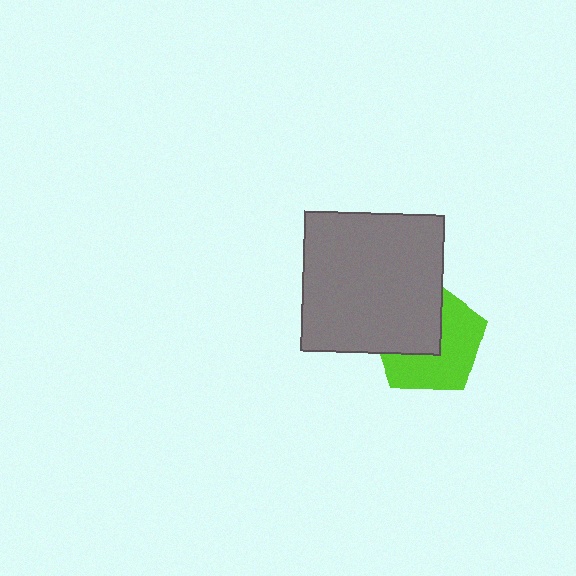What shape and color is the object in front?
The object in front is a gray square.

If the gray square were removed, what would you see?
You would see the complete lime pentagon.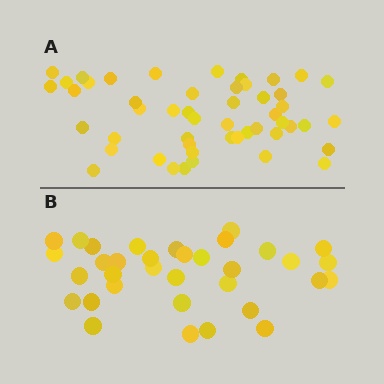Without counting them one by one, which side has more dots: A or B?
Region A (the top region) has more dots.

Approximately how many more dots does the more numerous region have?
Region A has approximately 15 more dots than region B.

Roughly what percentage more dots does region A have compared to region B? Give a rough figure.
About 45% more.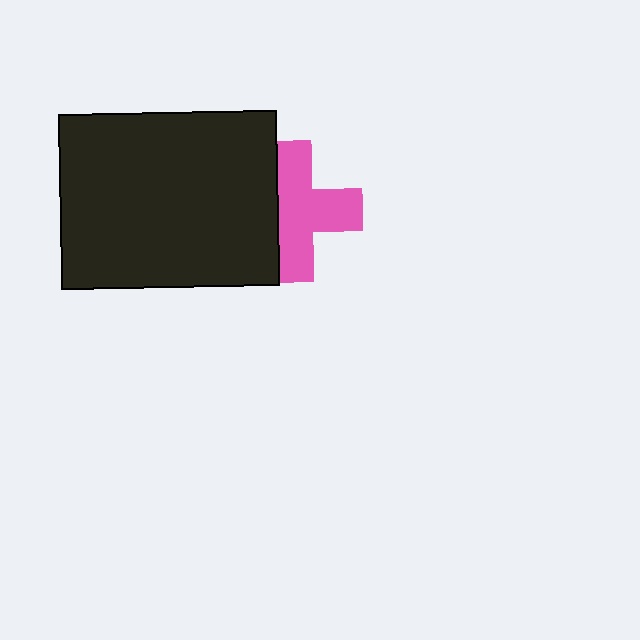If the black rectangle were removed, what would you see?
You would see the complete pink cross.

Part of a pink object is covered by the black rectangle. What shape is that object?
It is a cross.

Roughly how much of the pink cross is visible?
Most of it is visible (roughly 66%).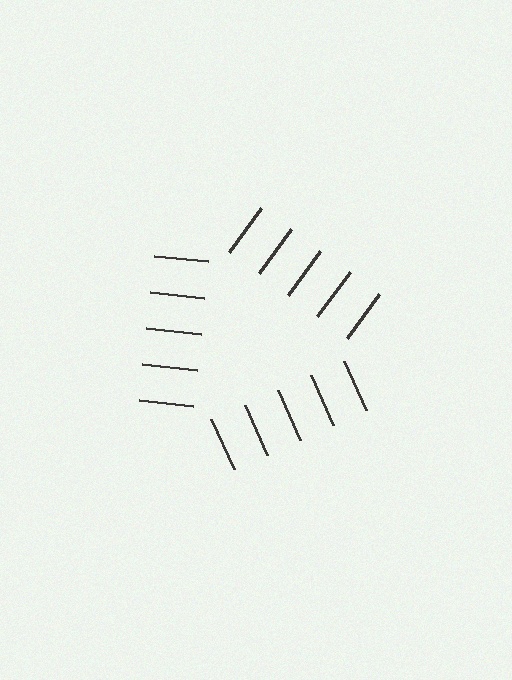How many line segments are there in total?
15 — 5 along each of the 3 edges.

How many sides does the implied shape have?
3 sides — the line-ends trace a triangle.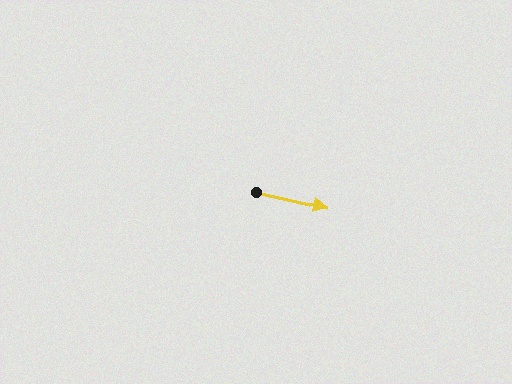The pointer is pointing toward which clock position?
Roughly 3 o'clock.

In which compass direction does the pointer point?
East.